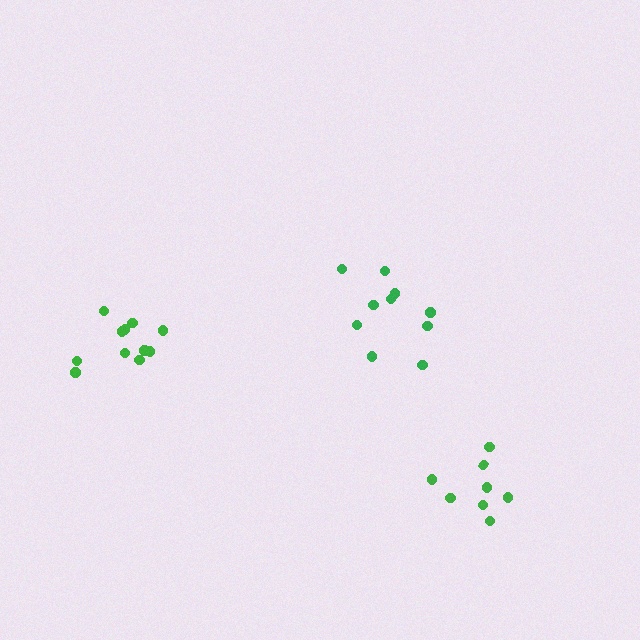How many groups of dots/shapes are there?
There are 3 groups.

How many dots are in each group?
Group 1: 11 dots, Group 2: 10 dots, Group 3: 8 dots (29 total).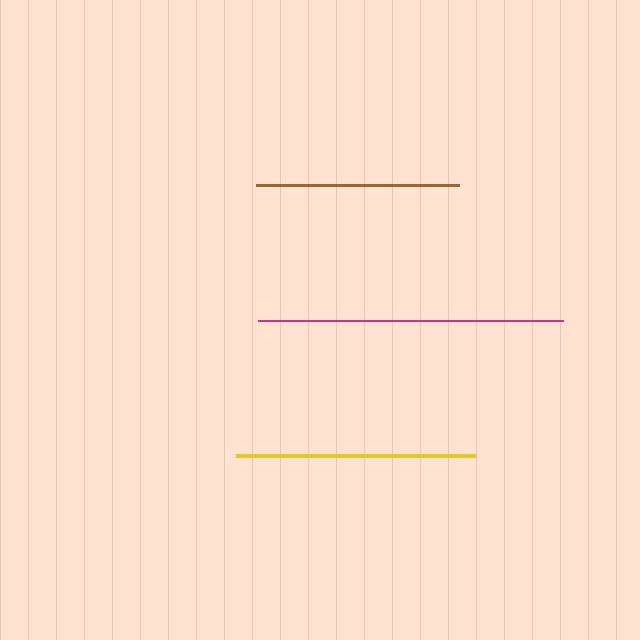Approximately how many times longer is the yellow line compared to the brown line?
The yellow line is approximately 1.2 times the length of the brown line.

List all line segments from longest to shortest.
From longest to shortest: magenta, yellow, brown.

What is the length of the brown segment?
The brown segment is approximately 202 pixels long.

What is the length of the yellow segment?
The yellow segment is approximately 239 pixels long.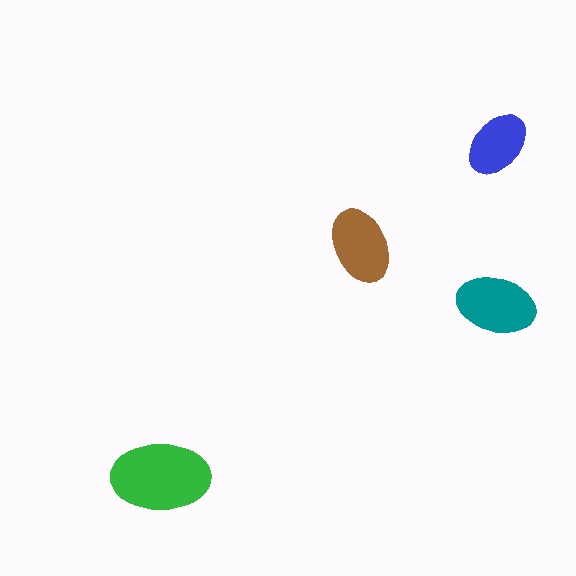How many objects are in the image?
There are 4 objects in the image.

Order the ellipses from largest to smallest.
the green one, the teal one, the brown one, the blue one.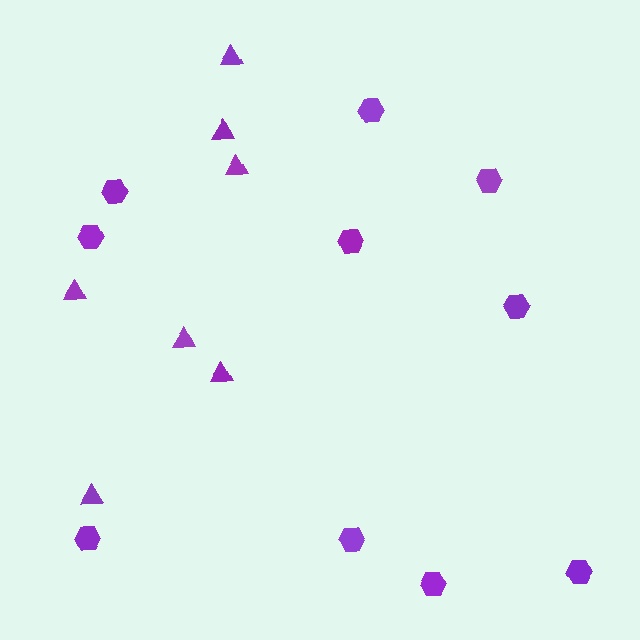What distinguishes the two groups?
There are 2 groups: one group of hexagons (10) and one group of triangles (7).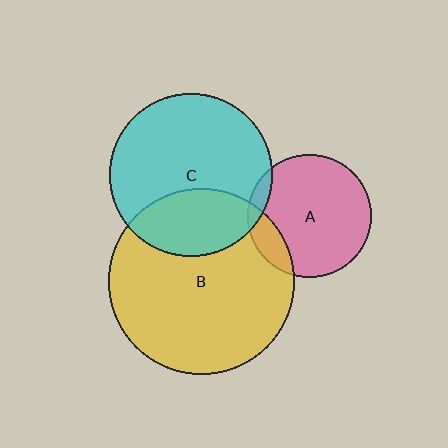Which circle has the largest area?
Circle B (yellow).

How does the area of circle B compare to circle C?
Approximately 1.3 times.